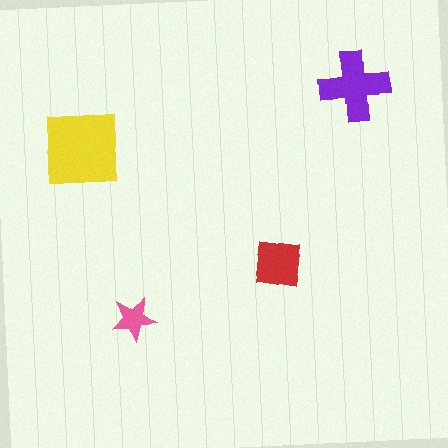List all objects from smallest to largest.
The pink star, the red square, the purple cross, the yellow square.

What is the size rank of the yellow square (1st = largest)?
1st.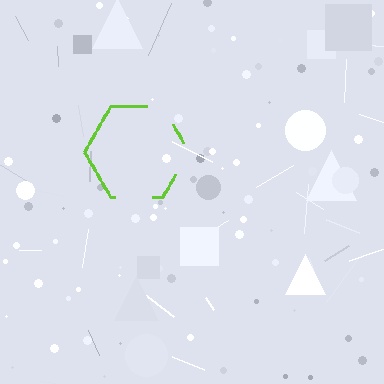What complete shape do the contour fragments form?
The contour fragments form a hexagon.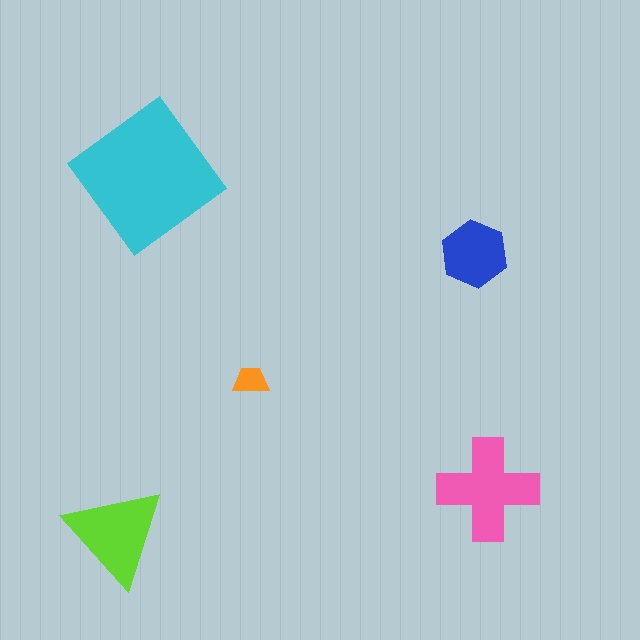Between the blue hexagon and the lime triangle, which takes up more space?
The lime triangle.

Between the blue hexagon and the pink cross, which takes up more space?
The pink cross.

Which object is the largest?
The cyan diamond.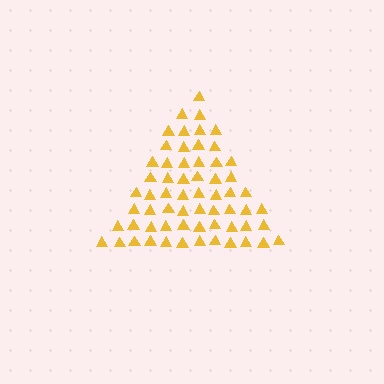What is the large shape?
The large shape is a triangle.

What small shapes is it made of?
It is made of small triangles.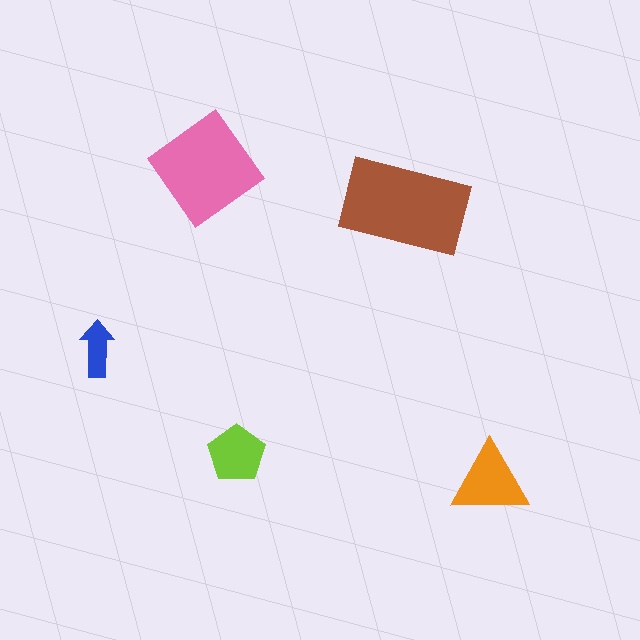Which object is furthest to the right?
The orange triangle is rightmost.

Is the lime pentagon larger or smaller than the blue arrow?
Larger.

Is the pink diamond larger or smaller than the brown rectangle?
Smaller.